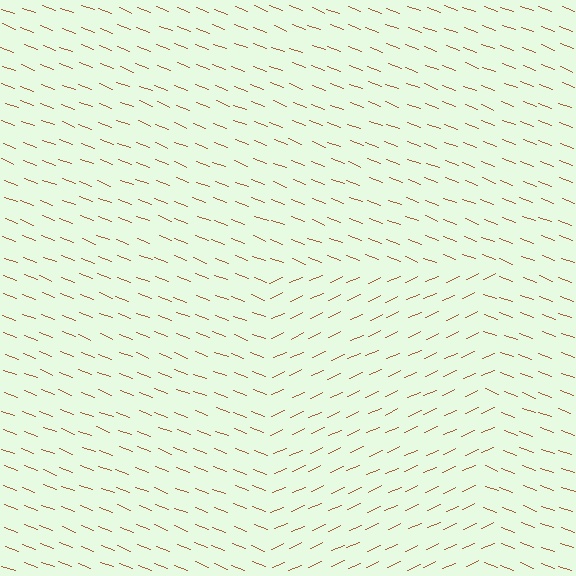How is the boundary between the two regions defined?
The boundary is defined purely by a change in line orientation (approximately 45 degrees difference). All lines are the same color and thickness.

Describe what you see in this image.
The image is filled with small brown line segments. A rectangle region in the image has lines oriented differently from the surrounding lines, creating a visible texture boundary.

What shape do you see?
I see a rectangle.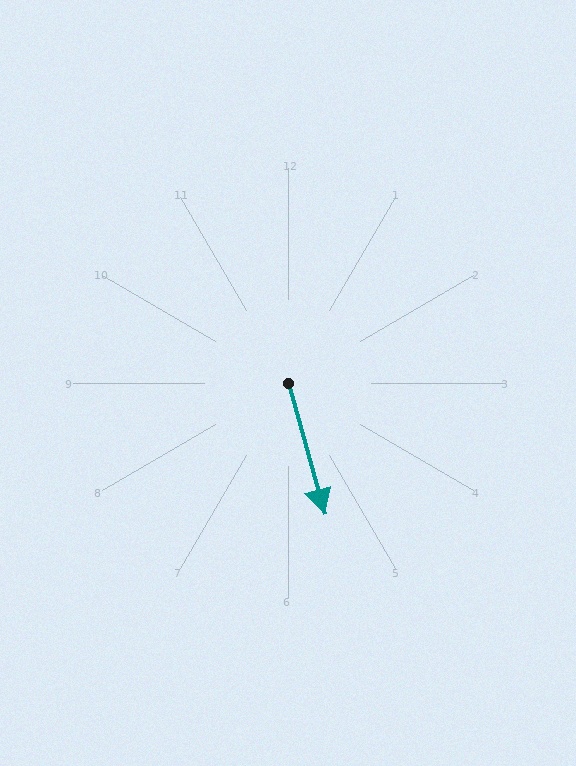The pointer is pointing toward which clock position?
Roughly 5 o'clock.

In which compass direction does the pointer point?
South.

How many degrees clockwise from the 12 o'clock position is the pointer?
Approximately 164 degrees.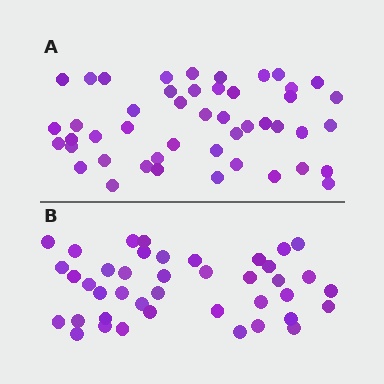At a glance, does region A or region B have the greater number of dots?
Region A (the top region) has more dots.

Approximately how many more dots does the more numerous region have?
Region A has about 6 more dots than region B.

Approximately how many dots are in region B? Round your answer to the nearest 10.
About 40 dots. (The exact count is 41, which rounds to 40.)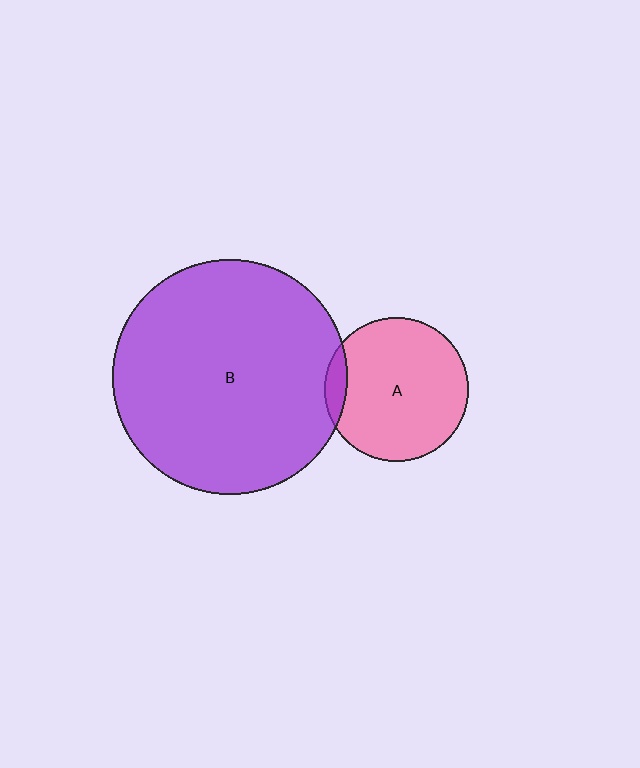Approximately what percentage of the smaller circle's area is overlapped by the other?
Approximately 10%.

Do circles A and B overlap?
Yes.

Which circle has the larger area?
Circle B (purple).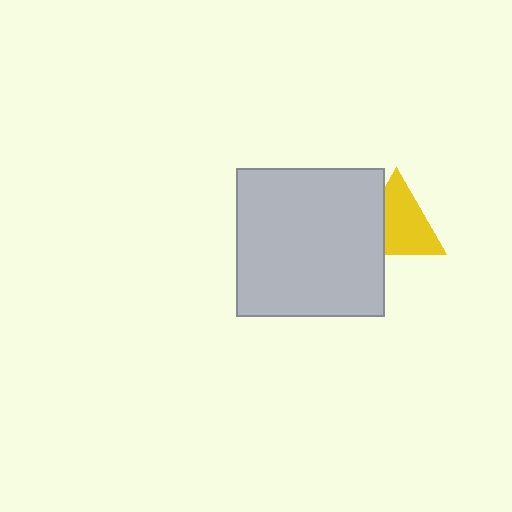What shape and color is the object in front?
The object in front is a light gray square.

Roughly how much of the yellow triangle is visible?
Most of it is visible (roughly 69%).